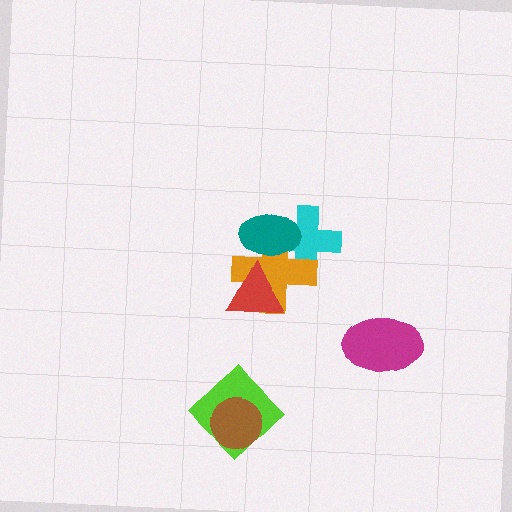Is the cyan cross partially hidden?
Yes, it is partially covered by another shape.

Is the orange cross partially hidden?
Yes, it is partially covered by another shape.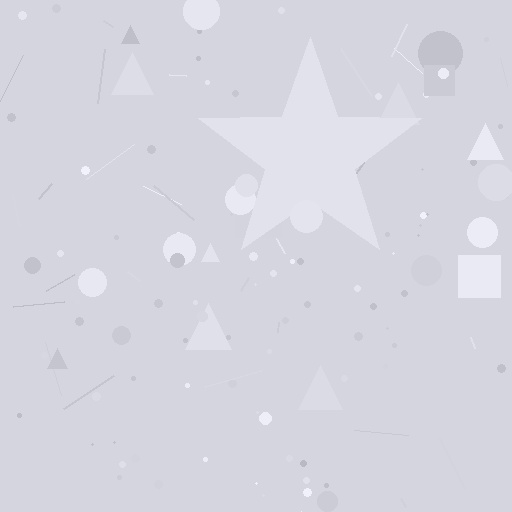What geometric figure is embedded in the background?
A star is embedded in the background.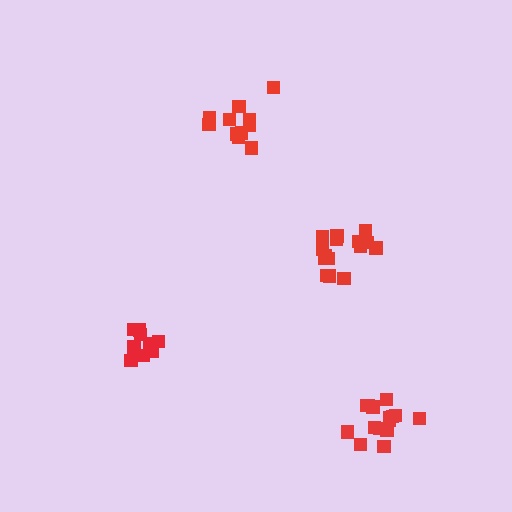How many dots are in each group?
Group 1: 15 dots, Group 2: 10 dots, Group 3: 12 dots, Group 4: 15 dots (52 total).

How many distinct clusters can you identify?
There are 4 distinct clusters.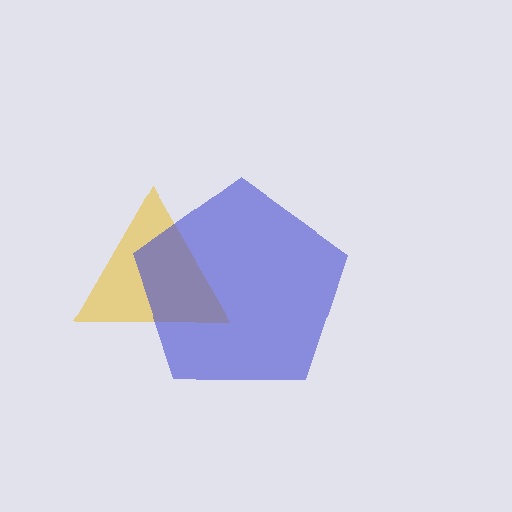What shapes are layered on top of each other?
The layered shapes are: a yellow triangle, a blue pentagon.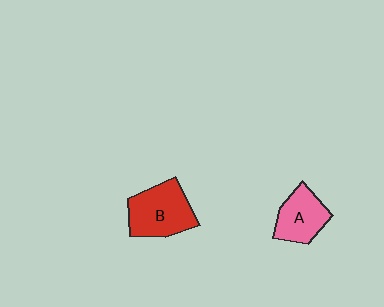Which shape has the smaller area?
Shape A (pink).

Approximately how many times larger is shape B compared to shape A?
Approximately 1.3 times.